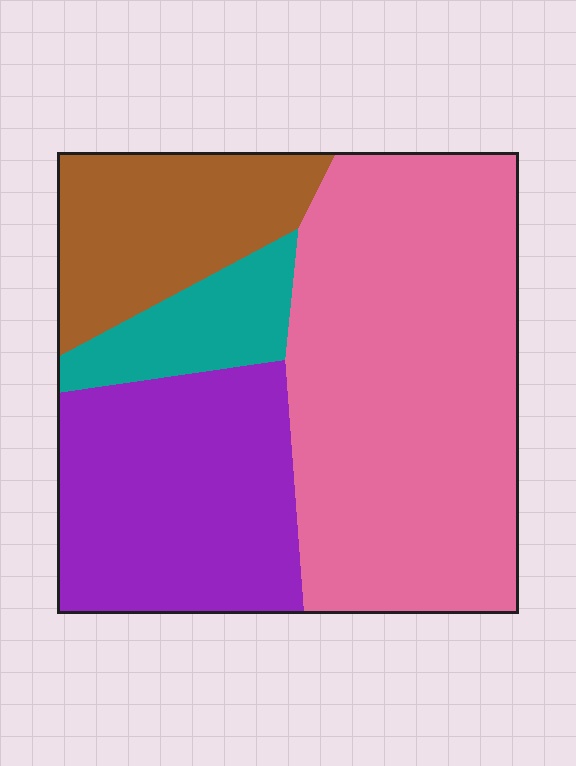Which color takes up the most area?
Pink, at roughly 50%.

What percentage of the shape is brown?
Brown takes up less than a sixth of the shape.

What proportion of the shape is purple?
Purple covers about 25% of the shape.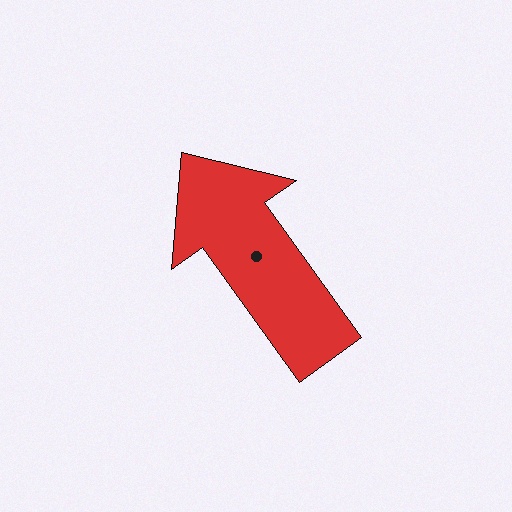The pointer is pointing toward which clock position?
Roughly 11 o'clock.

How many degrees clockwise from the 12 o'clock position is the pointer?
Approximately 324 degrees.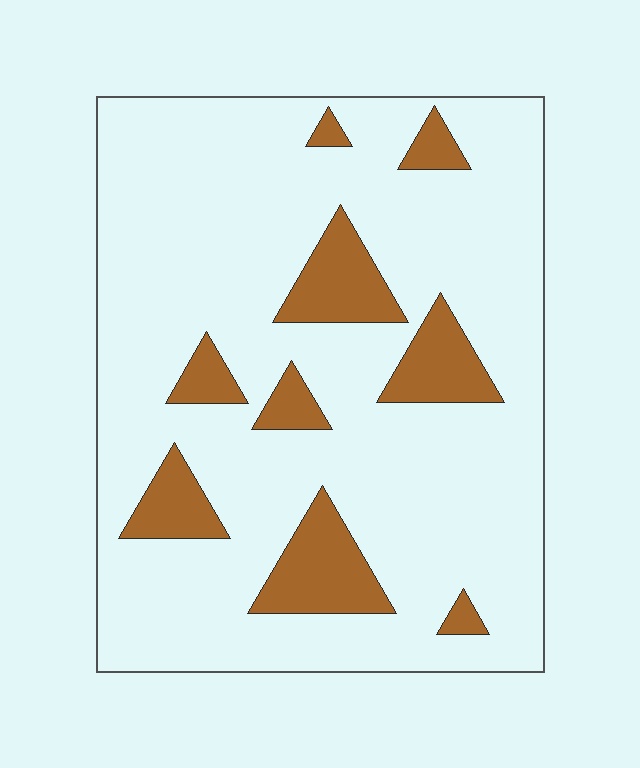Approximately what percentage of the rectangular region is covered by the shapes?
Approximately 15%.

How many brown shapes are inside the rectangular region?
9.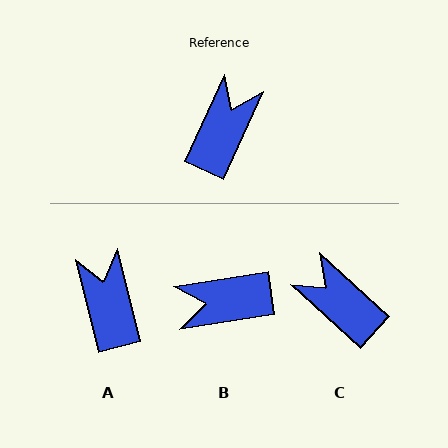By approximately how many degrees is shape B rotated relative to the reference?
Approximately 123 degrees counter-clockwise.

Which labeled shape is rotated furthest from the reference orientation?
B, about 123 degrees away.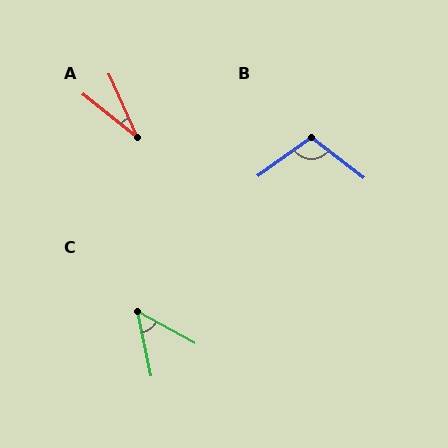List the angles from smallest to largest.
A (27°), C (49°), B (107°).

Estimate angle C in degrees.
Approximately 49 degrees.